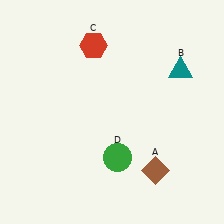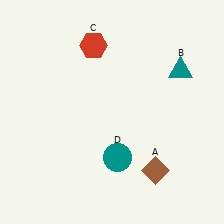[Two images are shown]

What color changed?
The circle (D) changed from green in Image 1 to teal in Image 2.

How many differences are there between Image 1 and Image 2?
There is 1 difference between the two images.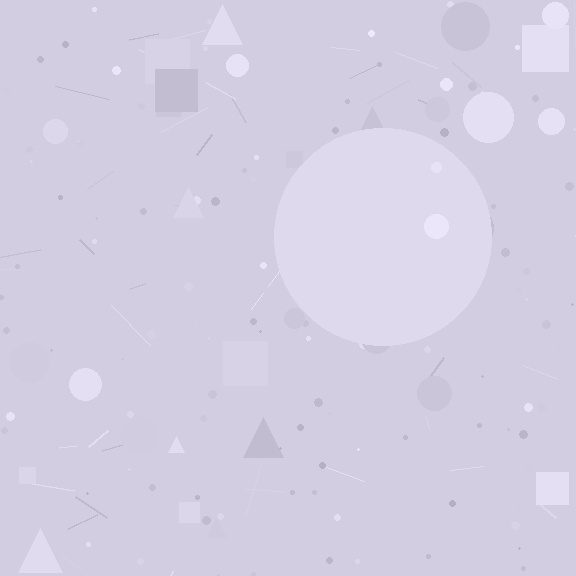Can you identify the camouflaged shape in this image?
The camouflaged shape is a circle.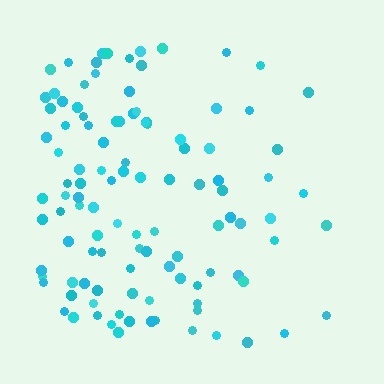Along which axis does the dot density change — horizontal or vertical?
Horizontal.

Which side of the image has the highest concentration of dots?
The left.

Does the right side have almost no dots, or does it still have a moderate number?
Still a moderate number, just noticeably fewer than the left.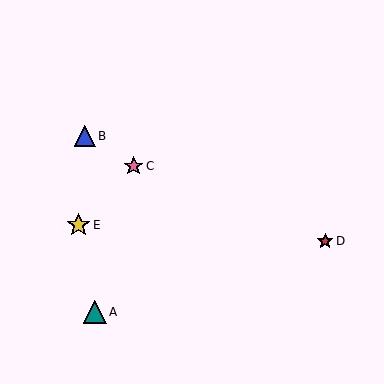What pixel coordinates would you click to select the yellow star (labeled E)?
Click at (78, 225) to select the yellow star E.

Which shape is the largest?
The yellow star (labeled E) is the largest.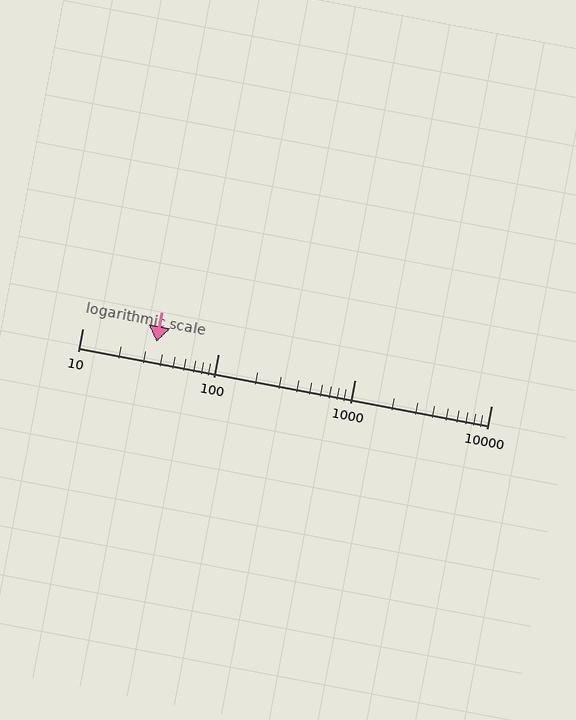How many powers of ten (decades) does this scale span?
The scale spans 3 decades, from 10 to 10000.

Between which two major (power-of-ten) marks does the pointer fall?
The pointer is between 10 and 100.